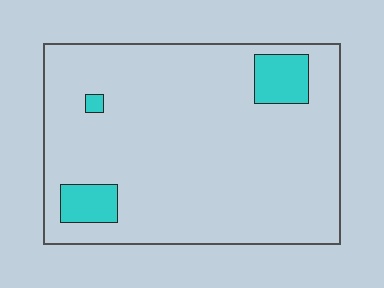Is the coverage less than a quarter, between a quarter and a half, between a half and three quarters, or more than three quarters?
Less than a quarter.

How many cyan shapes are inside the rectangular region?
3.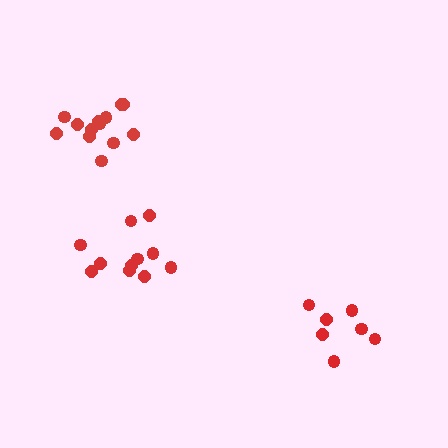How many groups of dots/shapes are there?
There are 3 groups.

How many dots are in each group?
Group 1: 11 dots, Group 2: 7 dots, Group 3: 13 dots (31 total).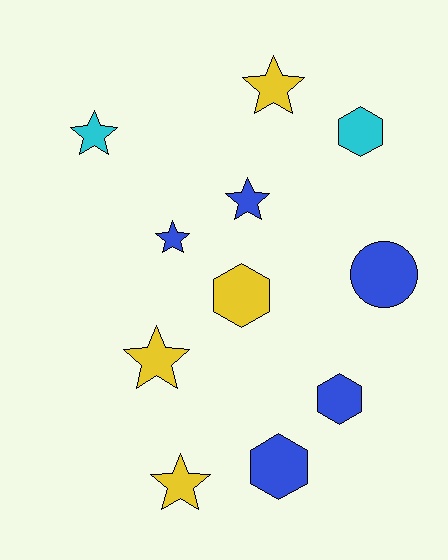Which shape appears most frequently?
Star, with 6 objects.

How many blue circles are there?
There is 1 blue circle.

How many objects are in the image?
There are 11 objects.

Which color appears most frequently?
Blue, with 5 objects.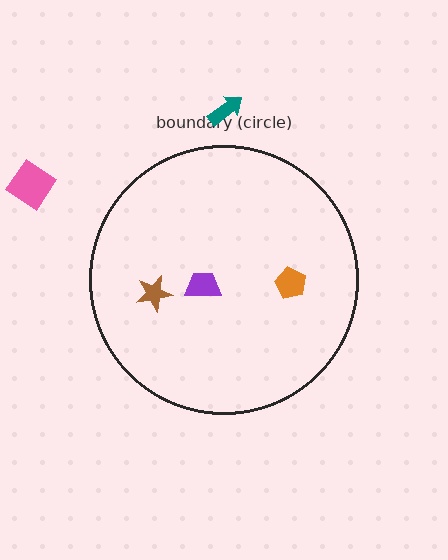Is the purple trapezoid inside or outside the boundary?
Inside.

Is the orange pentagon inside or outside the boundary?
Inside.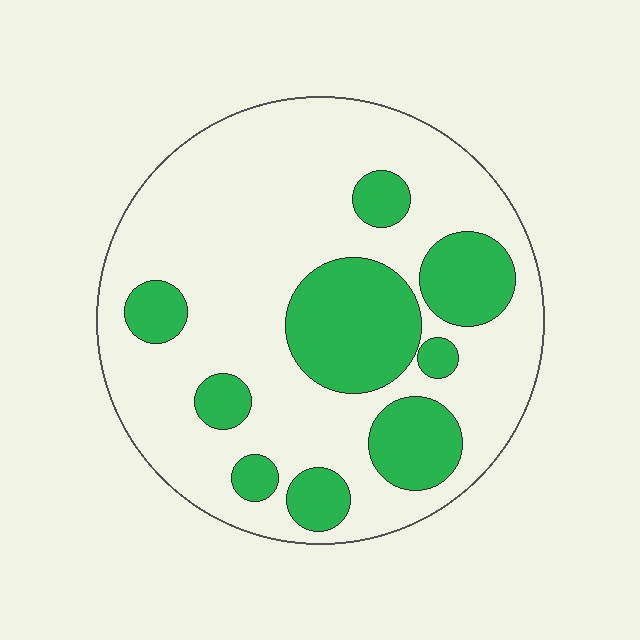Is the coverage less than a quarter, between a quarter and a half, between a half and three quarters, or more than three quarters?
Between a quarter and a half.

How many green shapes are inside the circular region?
9.